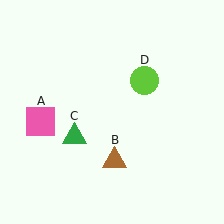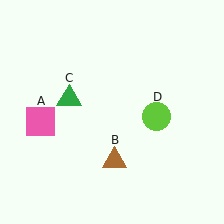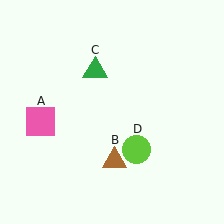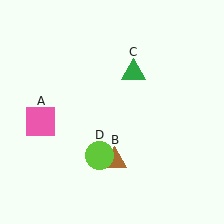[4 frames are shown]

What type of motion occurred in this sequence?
The green triangle (object C), lime circle (object D) rotated clockwise around the center of the scene.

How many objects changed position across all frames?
2 objects changed position: green triangle (object C), lime circle (object D).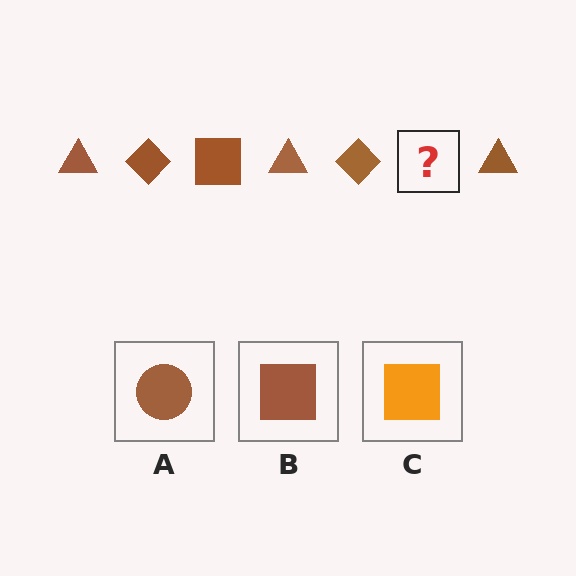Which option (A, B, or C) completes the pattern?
B.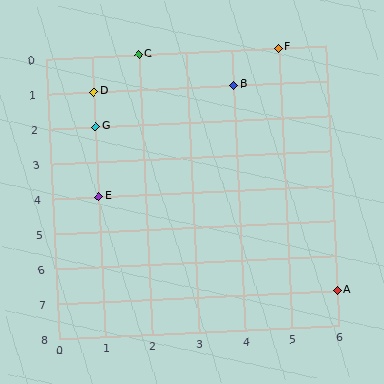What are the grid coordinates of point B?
Point B is at grid coordinates (4, 1).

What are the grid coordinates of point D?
Point D is at grid coordinates (1, 1).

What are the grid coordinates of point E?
Point E is at grid coordinates (1, 4).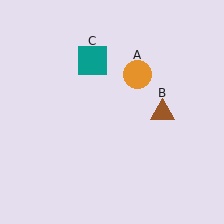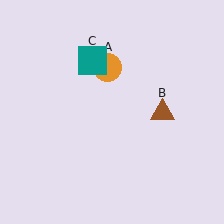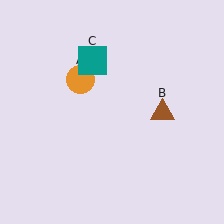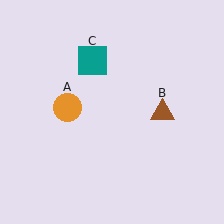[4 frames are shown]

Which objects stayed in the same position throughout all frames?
Brown triangle (object B) and teal square (object C) remained stationary.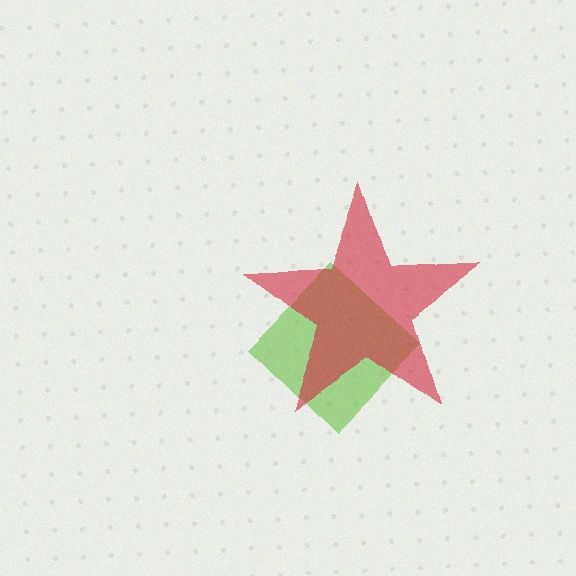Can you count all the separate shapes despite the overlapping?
Yes, there are 2 separate shapes.